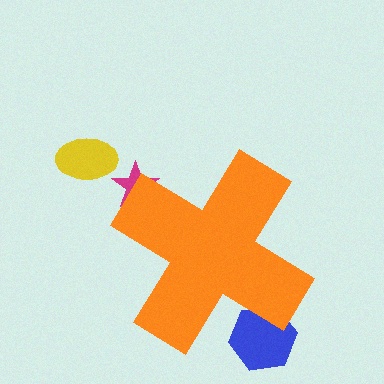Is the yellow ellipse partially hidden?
No, the yellow ellipse is fully visible.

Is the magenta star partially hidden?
Yes, the magenta star is partially hidden behind the orange cross.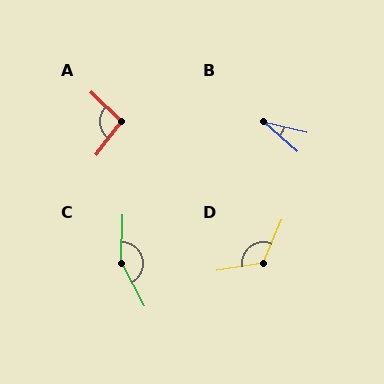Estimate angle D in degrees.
Approximately 121 degrees.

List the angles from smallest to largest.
B (28°), A (97°), D (121°), C (151°).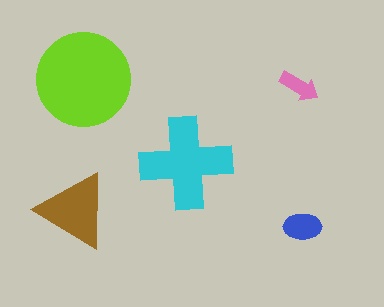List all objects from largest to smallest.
The lime circle, the cyan cross, the brown triangle, the blue ellipse, the pink arrow.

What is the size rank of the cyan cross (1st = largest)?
2nd.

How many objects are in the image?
There are 5 objects in the image.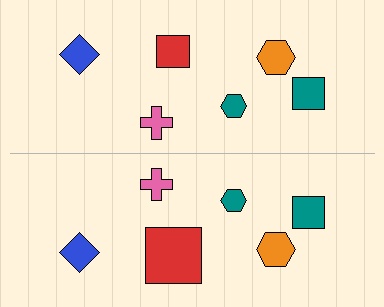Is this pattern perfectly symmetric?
No, the pattern is not perfectly symmetric. The red square on the bottom side has a different size than its mirror counterpart.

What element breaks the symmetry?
The red square on the bottom side has a different size than its mirror counterpart.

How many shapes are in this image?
There are 12 shapes in this image.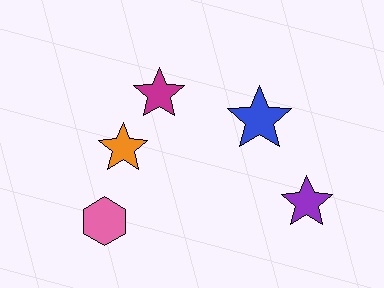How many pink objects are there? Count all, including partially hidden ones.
There is 1 pink object.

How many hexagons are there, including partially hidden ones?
There is 1 hexagon.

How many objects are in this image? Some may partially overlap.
There are 5 objects.